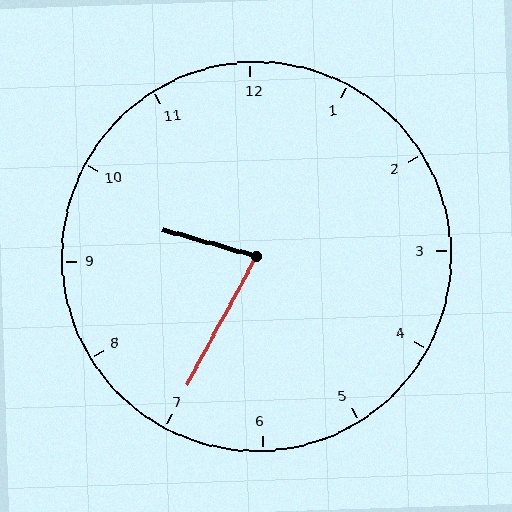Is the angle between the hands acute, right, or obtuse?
It is acute.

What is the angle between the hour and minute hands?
Approximately 78 degrees.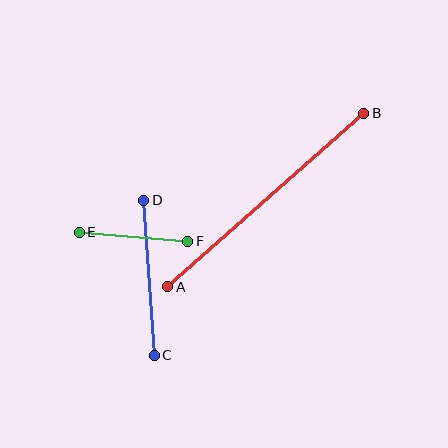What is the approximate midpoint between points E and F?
The midpoint is at approximately (134, 237) pixels.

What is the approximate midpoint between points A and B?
The midpoint is at approximately (266, 200) pixels.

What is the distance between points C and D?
The distance is approximately 155 pixels.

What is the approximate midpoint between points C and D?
The midpoint is at approximately (149, 278) pixels.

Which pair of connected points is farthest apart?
Points A and B are farthest apart.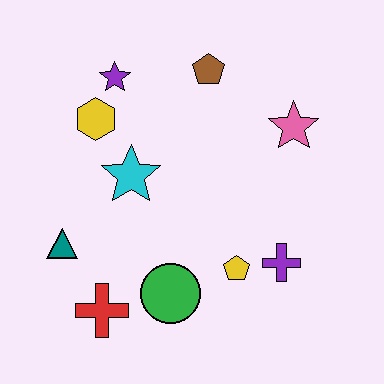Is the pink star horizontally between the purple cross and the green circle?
No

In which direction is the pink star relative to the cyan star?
The pink star is to the right of the cyan star.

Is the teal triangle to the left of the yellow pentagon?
Yes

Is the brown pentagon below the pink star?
No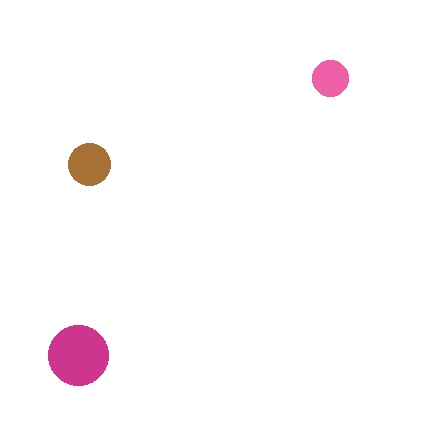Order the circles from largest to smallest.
the magenta one, the brown one, the pink one.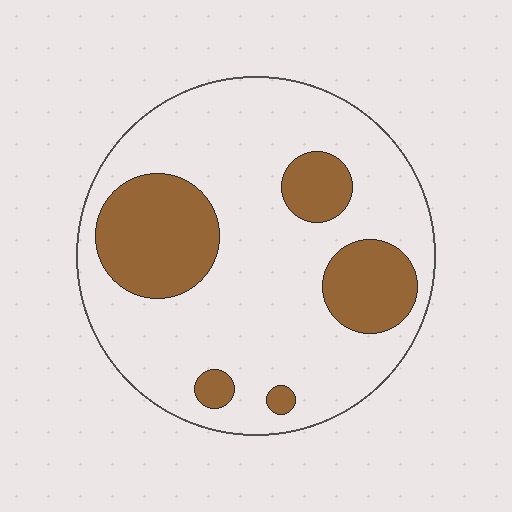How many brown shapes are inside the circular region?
5.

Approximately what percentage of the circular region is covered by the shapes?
Approximately 25%.